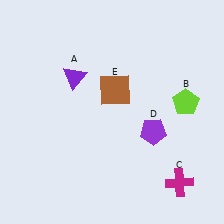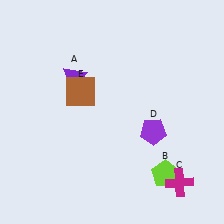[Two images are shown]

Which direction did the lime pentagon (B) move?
The lime pentagon (B) moved down.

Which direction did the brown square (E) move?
The brown square (E) moved left.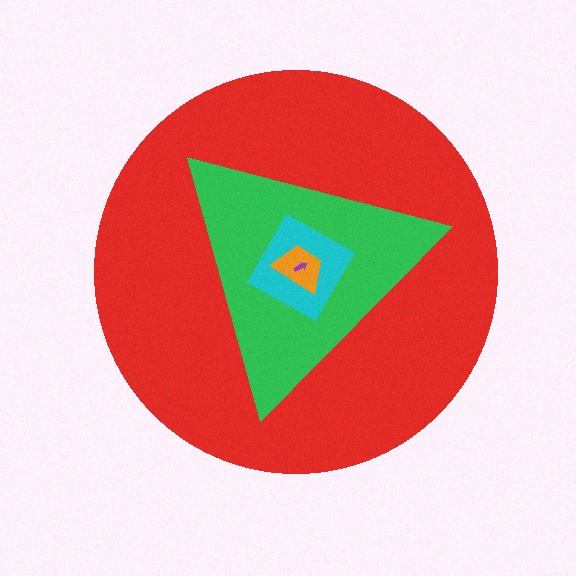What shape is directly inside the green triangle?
The cyan diamond.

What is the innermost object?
The purple arrow.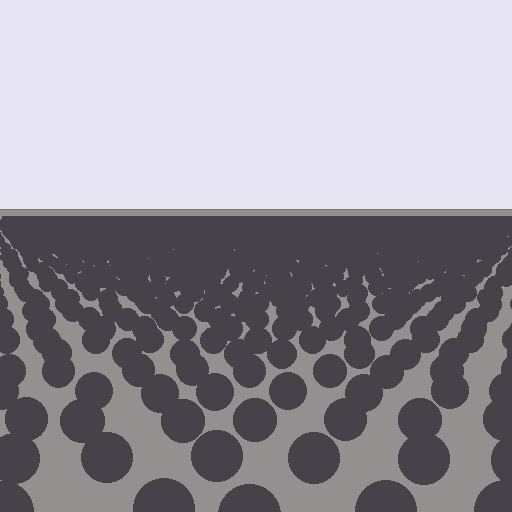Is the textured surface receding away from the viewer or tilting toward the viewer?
The surface is receding away from the viewer. Texture elements get smaller and denser toward the top.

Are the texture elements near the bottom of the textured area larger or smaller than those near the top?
Larger. Near the bottom, elements are closer to the viewer and appear at a bigger on-screen size.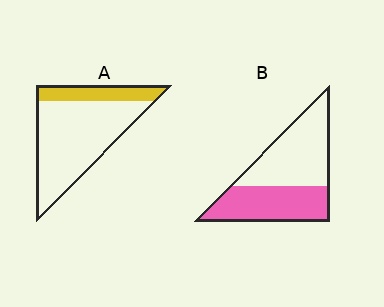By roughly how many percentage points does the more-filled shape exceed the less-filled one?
By roughly 25 percentage points (B over A).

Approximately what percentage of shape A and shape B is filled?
A is approximately 20% and B is approximately 45%.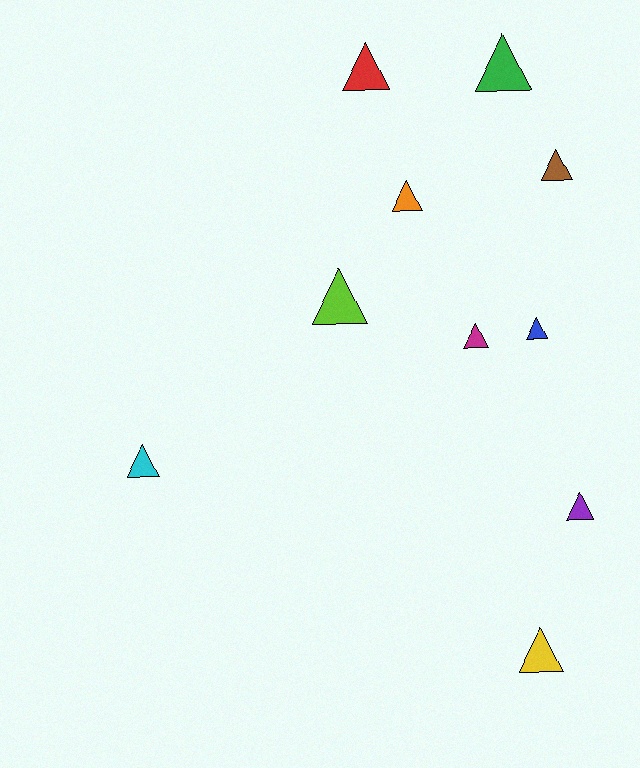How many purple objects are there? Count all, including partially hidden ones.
There is 1 purple object.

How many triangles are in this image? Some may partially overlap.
There are 10 triangles.